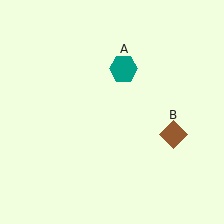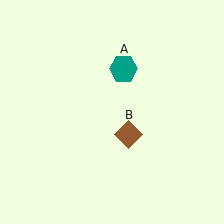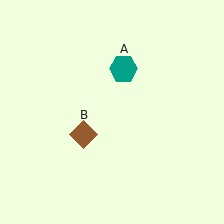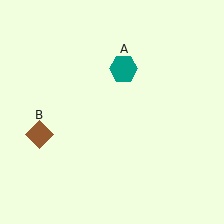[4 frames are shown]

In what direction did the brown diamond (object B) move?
The brown diamond (object B) moved left.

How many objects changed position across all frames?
1 object changed position: brown diamond (object B).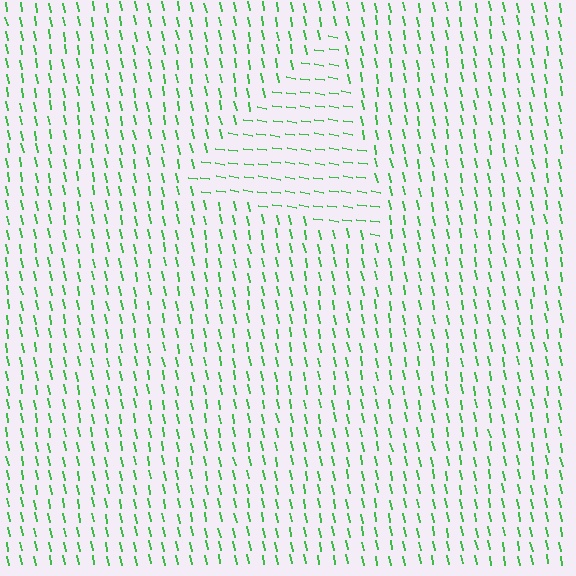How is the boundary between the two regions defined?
The boundary is defined purely by a change in line orientation (approximately 69 degrees difference). All lines are the same color and thickness.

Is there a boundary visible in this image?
Yes, there is a texture boundary formed by a change in line orientation.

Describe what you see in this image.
The image is filled with small green line segments. A triangle region in the image has lines oriented differently from the surrounding lines, creating a visible texture boundary.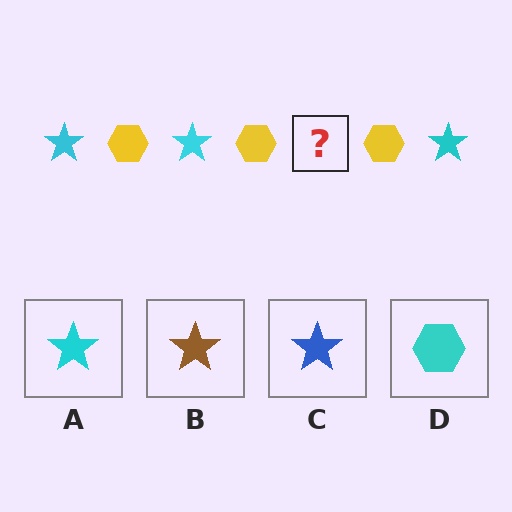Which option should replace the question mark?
Option A.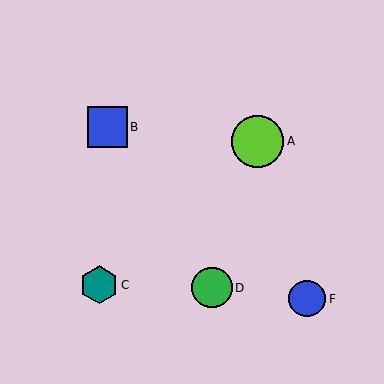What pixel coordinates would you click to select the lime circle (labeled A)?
Click at (257, 141) to select the lime circle A.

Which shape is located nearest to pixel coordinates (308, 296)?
The blue circle (labeled F) at (307, 299) is nearest to that location.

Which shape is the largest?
The lime circle (labeled A) is the largest.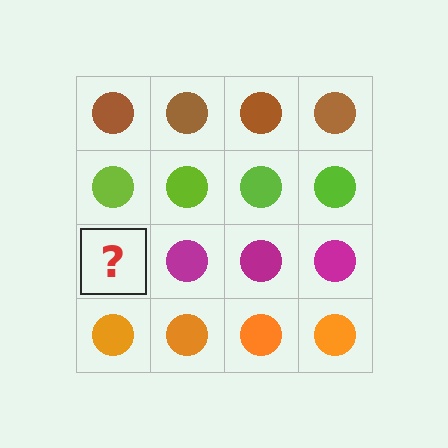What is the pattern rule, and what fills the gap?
The rule is that each row has a consistent color. The gap should be filled with a magenta circle.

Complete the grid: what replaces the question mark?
The question mark should be replaced with a magenta circle.